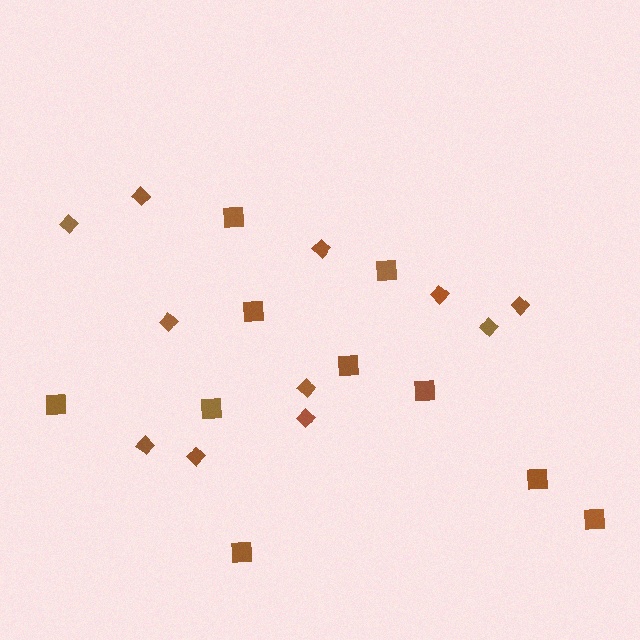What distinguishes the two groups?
There are 2 groups: one group of squares (10) and one group of diamonds (11).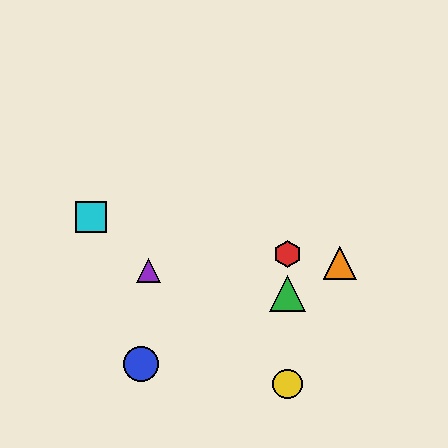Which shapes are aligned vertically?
The red hexagon, the green triangle, the yellow circle are aligned vertically.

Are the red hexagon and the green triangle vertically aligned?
Yes, both are at x≈288.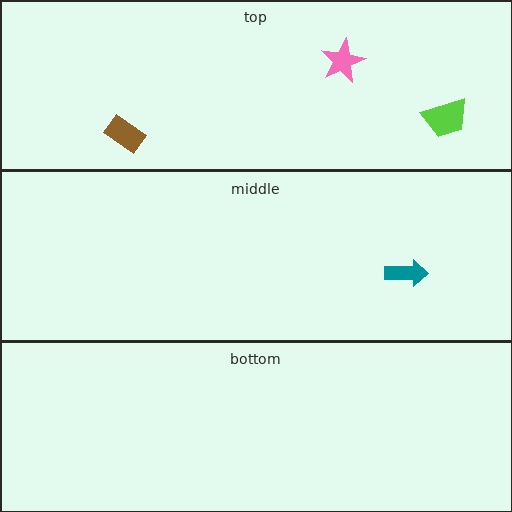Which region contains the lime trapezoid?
The top region.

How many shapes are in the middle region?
1.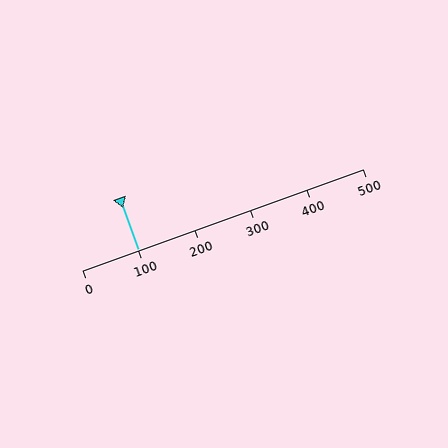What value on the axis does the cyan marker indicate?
The marker indicates approximately 100.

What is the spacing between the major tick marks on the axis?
The major ticks are spaced 100 apart.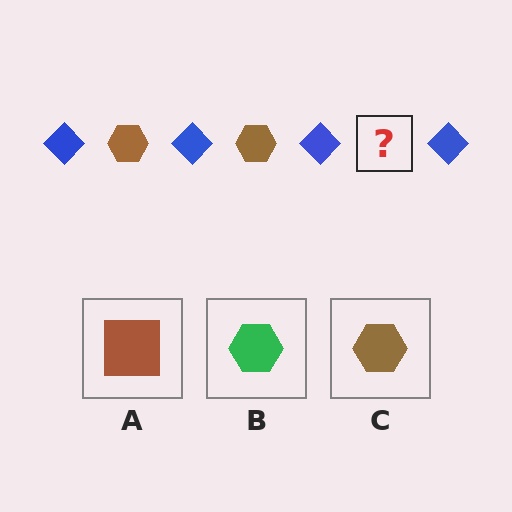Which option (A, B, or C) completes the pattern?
C.